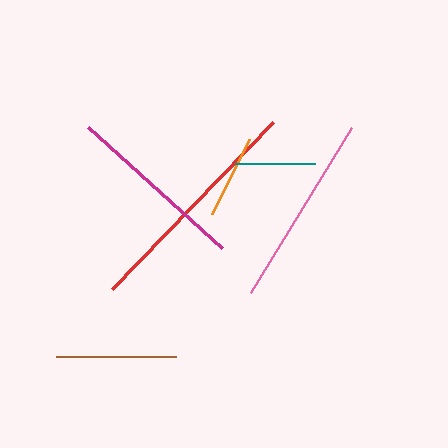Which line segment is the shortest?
The teal line is the shortest at approximately 80 pixels.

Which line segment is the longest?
The red line is the longest at approximately 232 pixels.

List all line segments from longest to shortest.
From longest to shortest: red, pink, magenta, brown, orange, teal.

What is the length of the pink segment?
The pink segment is approximately 193 pixels long.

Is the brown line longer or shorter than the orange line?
The brown line is longer than the orange line.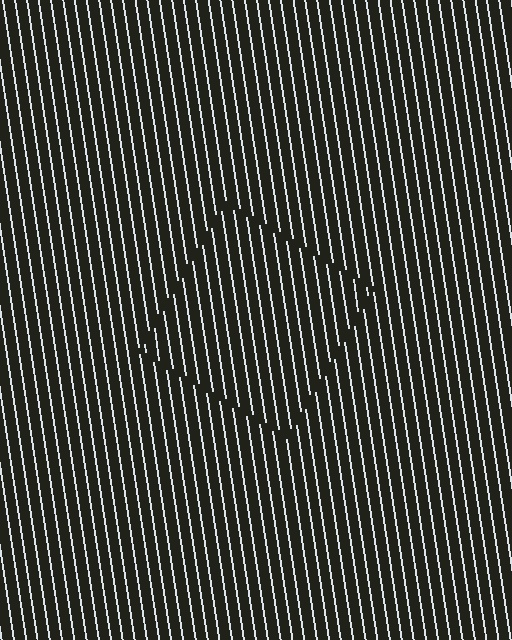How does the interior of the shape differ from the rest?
The interior of the shape contains the same grating, shifted by half a period — the contour is defined by the phase discontinuity where line-ends from the inner and outer gratings abut.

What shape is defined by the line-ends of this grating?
An illusory square. The interior of the shape contains the same grating, shifted by half a period — the contour is defined by the phase discontinuity where line-ends from the inner and outer gratings abut.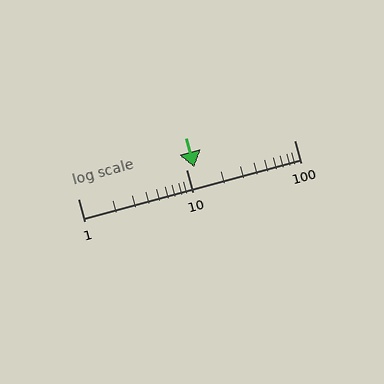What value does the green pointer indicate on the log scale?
The pointer indicates approximately 12.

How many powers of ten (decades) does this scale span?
The scale spans 2 decades, from 1 to 100.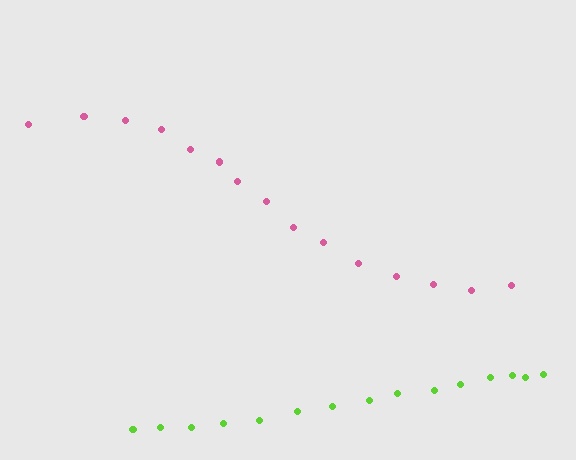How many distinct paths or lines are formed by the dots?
There are 2 distinct paths.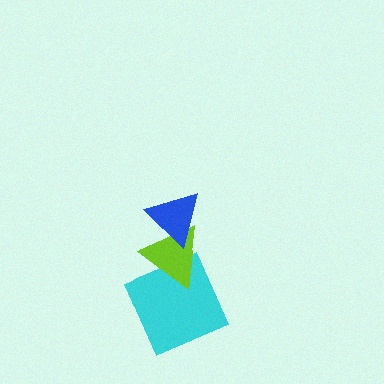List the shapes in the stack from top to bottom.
From top to bottom: the blue triangle, the lime triangle, the cyan square.